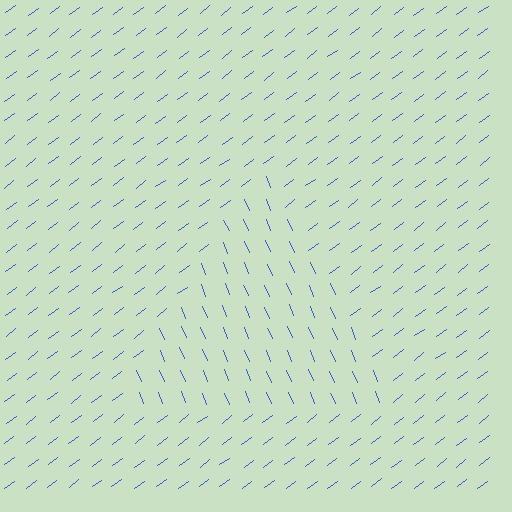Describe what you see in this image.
The image is filled with small blue line segments. A triangle region in the image has lines oriented differently from the surrounding lines, creating a visible texture boundary.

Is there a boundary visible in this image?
Yes, there is a texture boundary formed by a change in line orientation.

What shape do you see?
I see a triangle.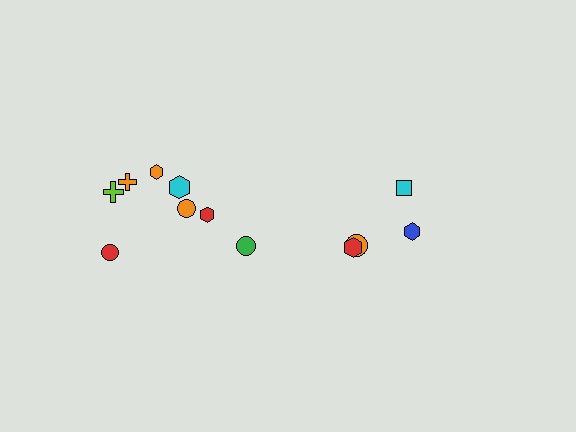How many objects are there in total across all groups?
There are 12 objects.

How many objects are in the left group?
There are 8 objects.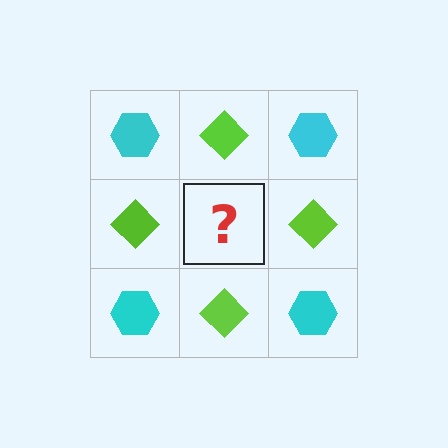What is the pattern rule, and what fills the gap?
The rule is that it alternates cyan hexagon and lime diamond in a checkerboard pattern. The gap should be filled with a cyan hexagon.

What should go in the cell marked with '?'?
The missing cell should contain a cyan hexagon.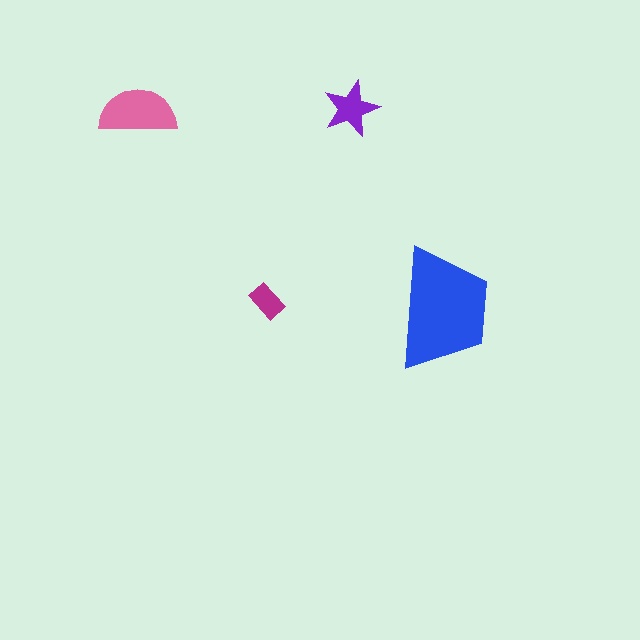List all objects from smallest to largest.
The magenta rectangle, the purple star, the pink semicircle, the blue trapezoid.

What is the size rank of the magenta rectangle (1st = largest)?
4th.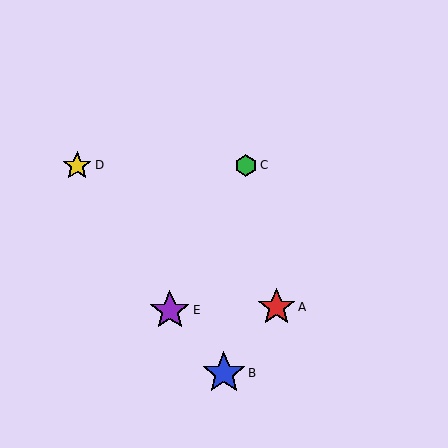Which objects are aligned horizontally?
Objects C, D are aligned horizontally.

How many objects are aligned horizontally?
2 objects (C, D) are aligned horizontally.